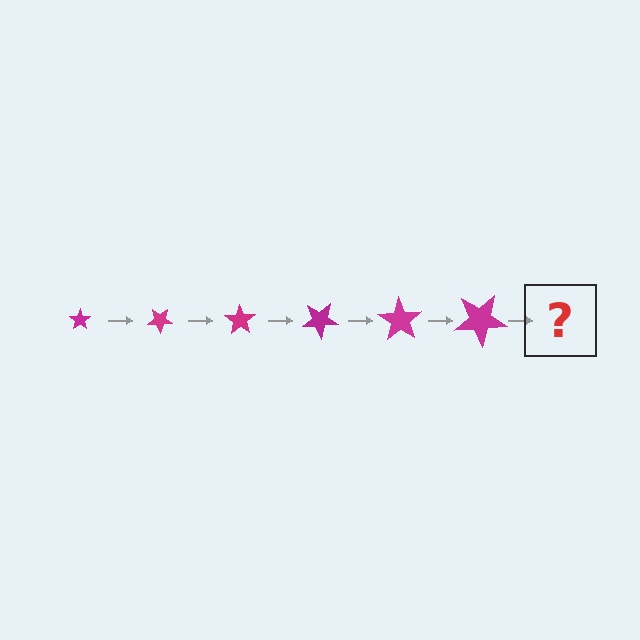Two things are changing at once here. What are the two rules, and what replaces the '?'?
The two rules are that the star grows larger each step and it rotates 35 degrees each step. The '?' should be a star, larger than the previous one and rotated 210 degrees from the start.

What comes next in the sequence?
The next element should be a star, larger than the previous one and rotated 210 degrees from the start.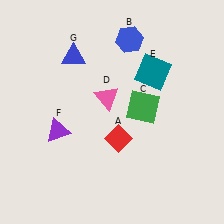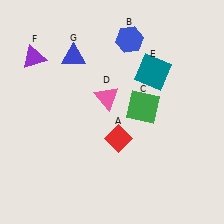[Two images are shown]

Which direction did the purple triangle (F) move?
The purple triangle (F) moved up.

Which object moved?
The purple triangle (F) moved up.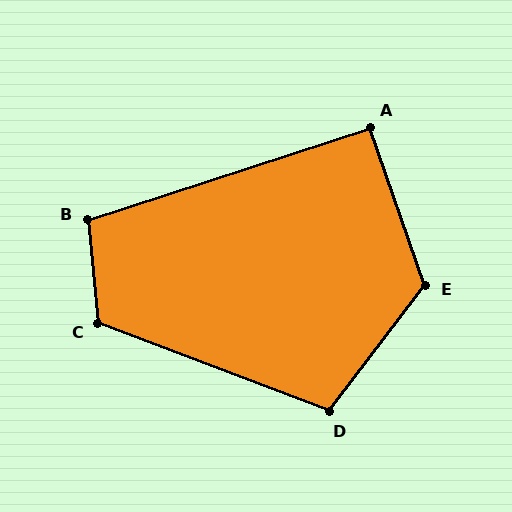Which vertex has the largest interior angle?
E, at approximately 124 degrees.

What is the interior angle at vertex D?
Approximately 107 degrees (obtuse).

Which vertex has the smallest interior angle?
A, at approximately 91 degrees.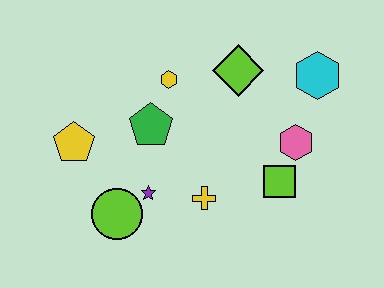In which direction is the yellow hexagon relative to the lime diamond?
The yellow hexagon is to the left of the lime diamond.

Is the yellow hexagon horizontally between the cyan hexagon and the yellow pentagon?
Yes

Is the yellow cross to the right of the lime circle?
Yes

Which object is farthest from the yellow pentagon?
The cyan hexagon is farthest from the yellow pentagon.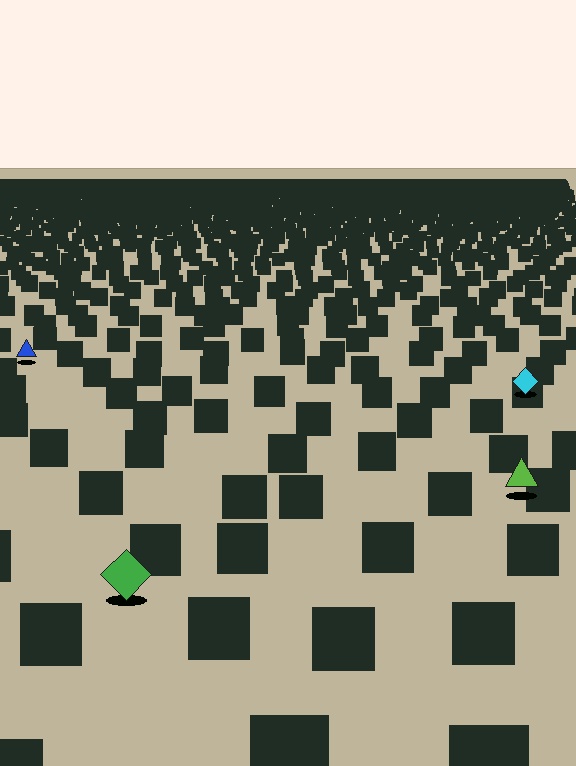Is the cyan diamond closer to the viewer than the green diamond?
No. The green diamond is closer — you can tell from the texture gradient: the ground texture is coarser near it.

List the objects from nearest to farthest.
From nearest to farthest: the green diamond, the lime triangle, the cyan diamond, the blue triangle.